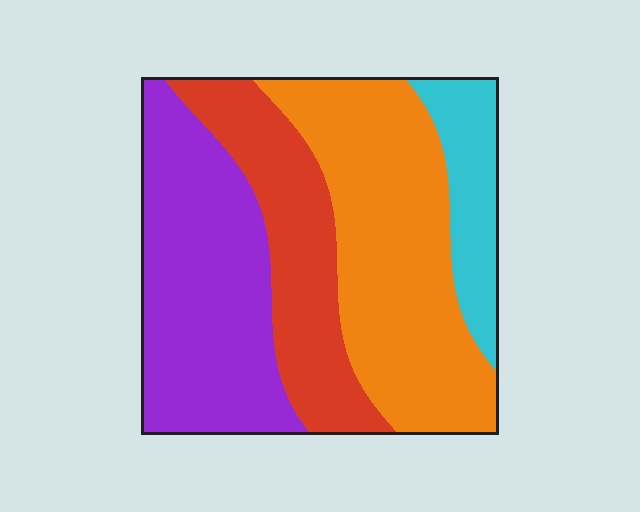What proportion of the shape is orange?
Orange takes up between a quarter and a half of the shape.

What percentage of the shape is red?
Red covers roughly 20% of the shape.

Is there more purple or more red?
Purple.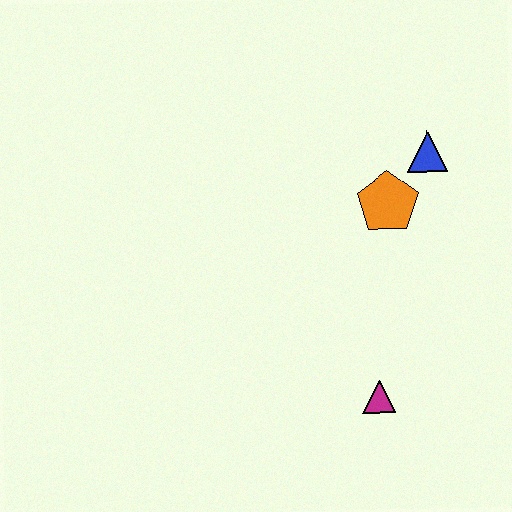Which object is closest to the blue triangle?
The orange pentagon is closest to the blue triangle.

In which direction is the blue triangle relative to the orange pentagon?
The blue triangle is above the orange pentagon.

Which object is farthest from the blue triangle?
The magenta triangle is farthest from the blue triangle.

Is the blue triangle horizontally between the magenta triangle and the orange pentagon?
No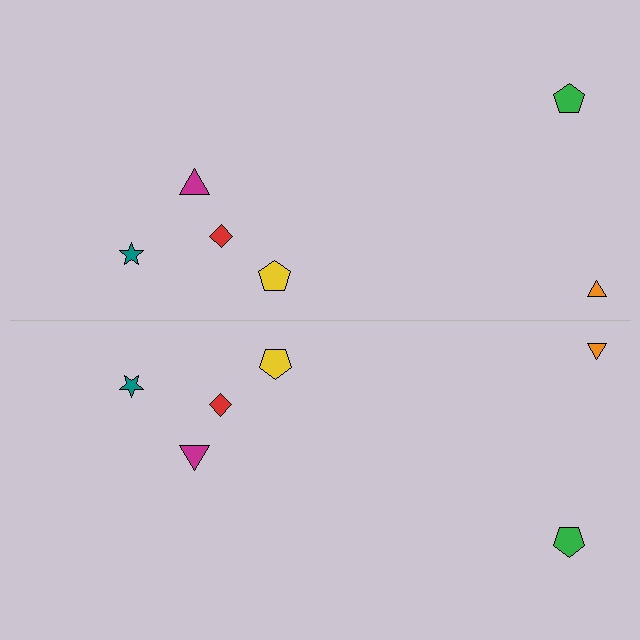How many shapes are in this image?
There are 12 shapes in this image.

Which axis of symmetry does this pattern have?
The pattern has a horizontal axis of symmetry running through the center of the image.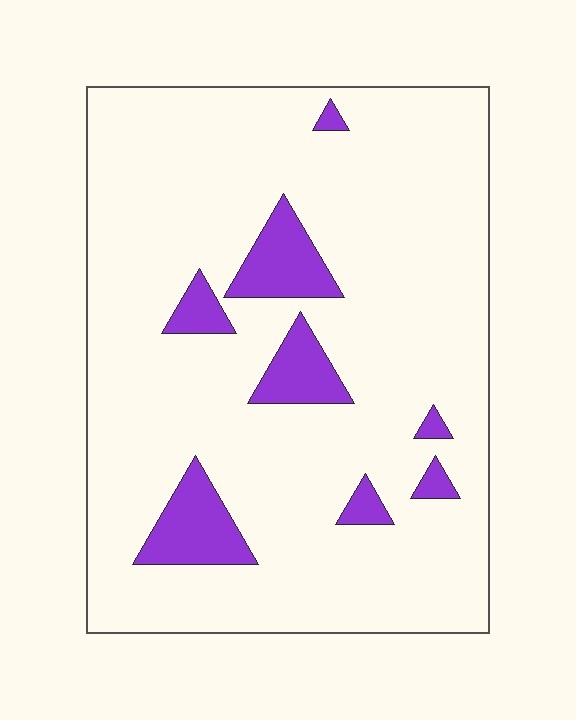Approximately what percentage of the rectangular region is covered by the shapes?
Approximately 10%.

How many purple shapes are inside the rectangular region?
8.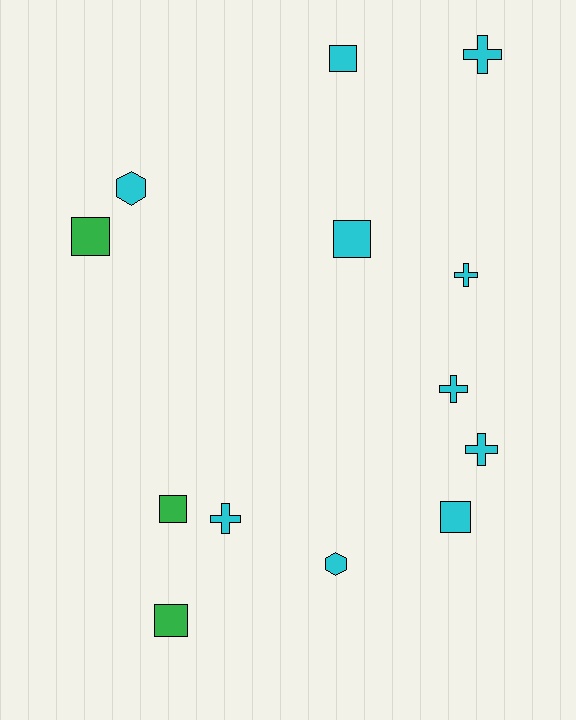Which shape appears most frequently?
Square, with 6 objects.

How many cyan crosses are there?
There are 5 cyan crosses.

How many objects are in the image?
There are 13 objects.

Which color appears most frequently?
Cyan, with 10 objects.